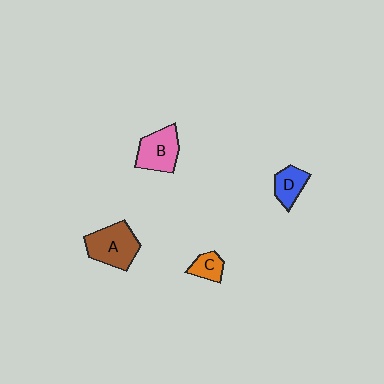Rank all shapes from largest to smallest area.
From largest to smallest: A (brown), B (pink), D (blue), C (orange).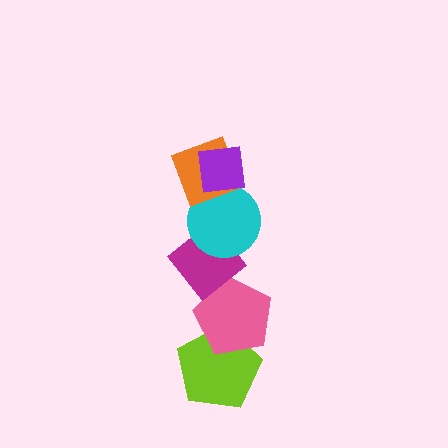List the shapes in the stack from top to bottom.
From top to bottom: the purple square, the orange diamond, the cyan circle, the magenta diamond, the pink pentagon, the lime pentagon.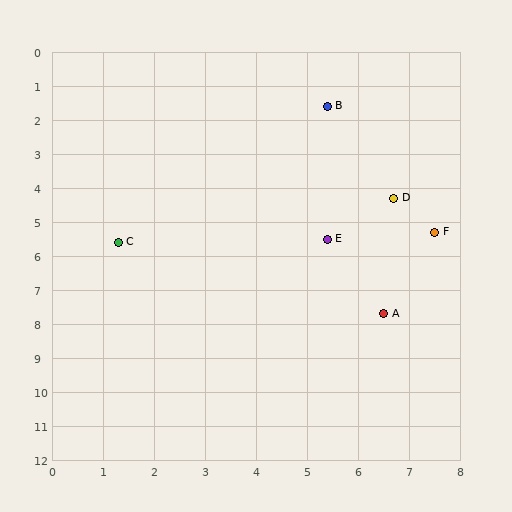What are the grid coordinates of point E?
Point E is at approximately (5.4, 5.5).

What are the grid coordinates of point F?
Point F is at approximately (7.5, 5.3).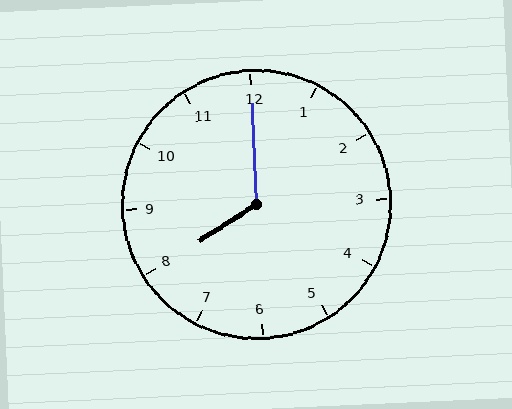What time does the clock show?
8:00.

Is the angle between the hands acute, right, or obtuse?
It is obtuse.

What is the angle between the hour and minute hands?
Approximately 120 degrees.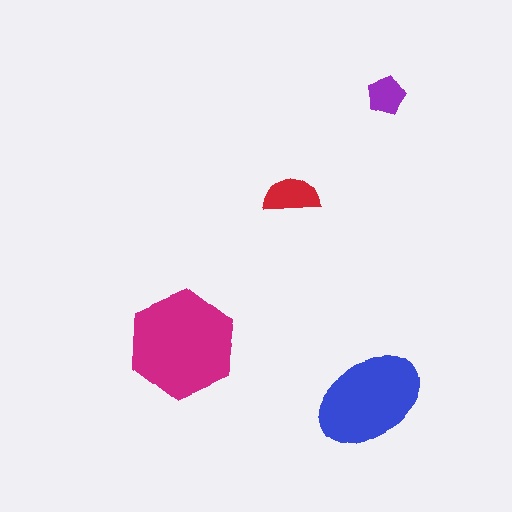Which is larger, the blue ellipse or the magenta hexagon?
The magenta hexagon.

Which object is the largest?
The magenta hexagon.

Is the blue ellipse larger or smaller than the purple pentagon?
Larger.